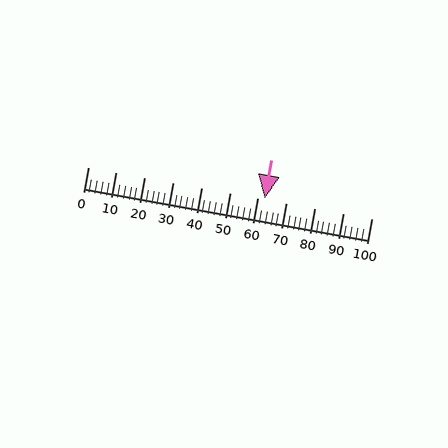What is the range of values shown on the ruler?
The ruler shows values from 0 to 100.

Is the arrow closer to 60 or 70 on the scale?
The arrow is closer to 60.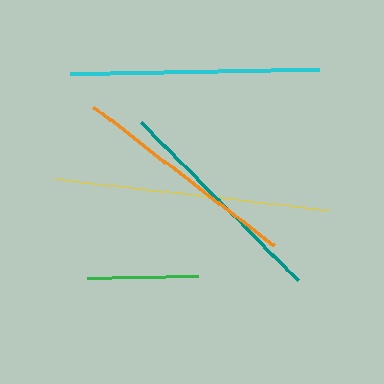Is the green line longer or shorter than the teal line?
The teal line is longer than the green line.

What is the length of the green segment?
The green segment is approximately 111 pixels long.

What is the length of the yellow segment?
The yellow segment is approximately 276 pixels long.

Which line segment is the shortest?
The green line is the shortest at approximately 111 pixels.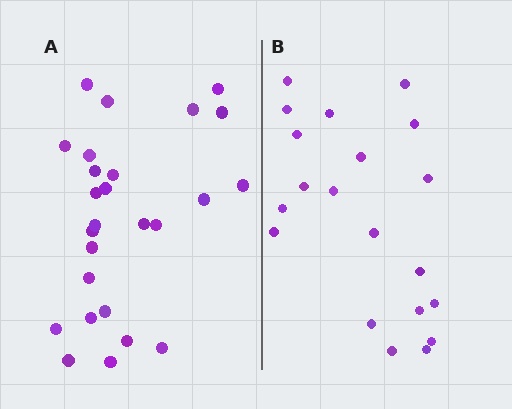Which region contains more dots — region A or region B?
Region A (the left region) has more dots.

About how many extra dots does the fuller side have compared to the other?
Region A has about 6 more dots than region B.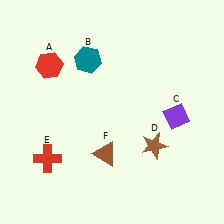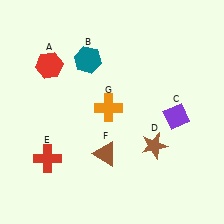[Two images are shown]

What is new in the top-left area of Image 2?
An orange cross (G) was added in the top-left area of Image 2.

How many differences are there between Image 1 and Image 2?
There is 1 difference between the two images.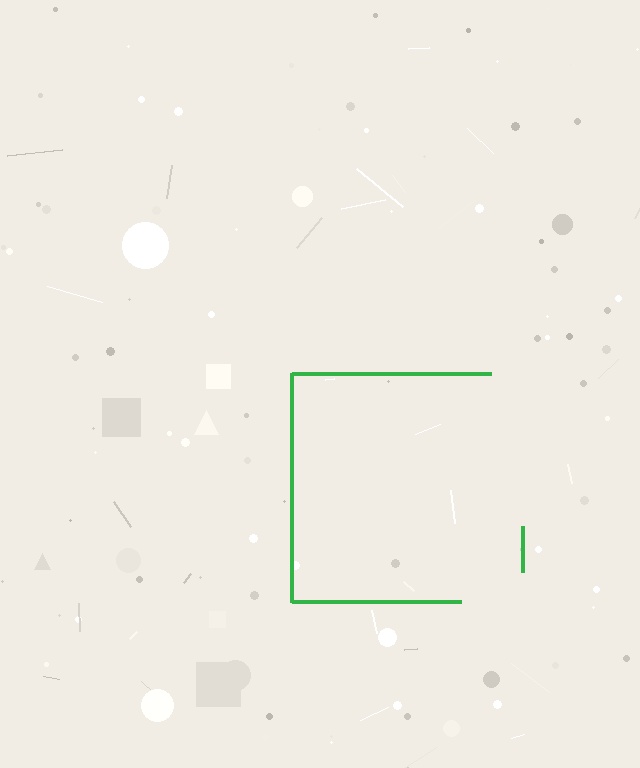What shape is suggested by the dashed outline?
The dashed outline suggests a square.